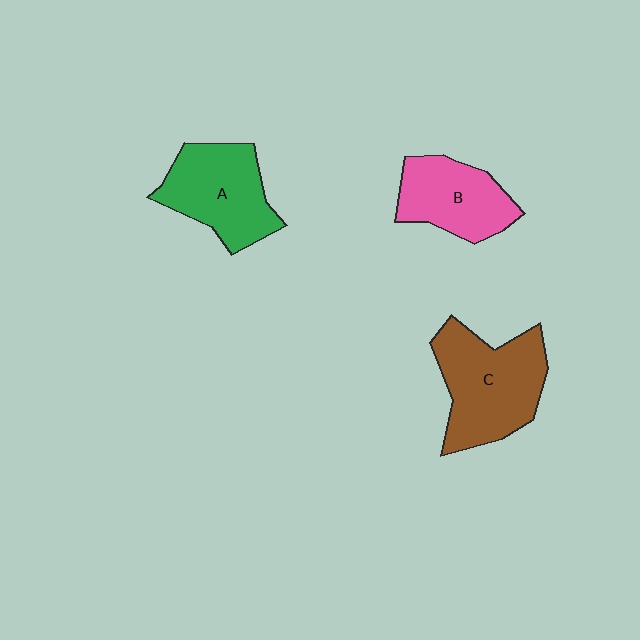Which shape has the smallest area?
Shape B (pink).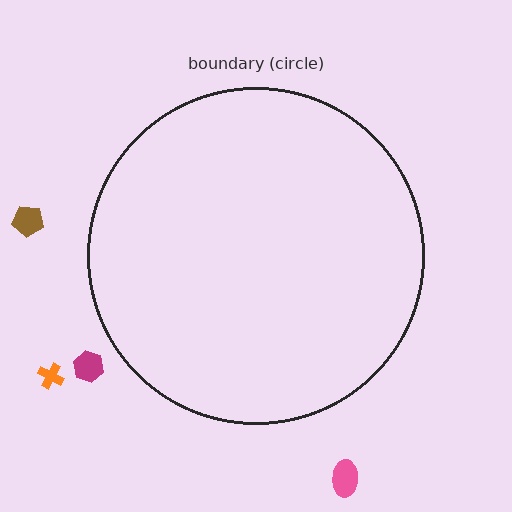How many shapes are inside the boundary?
0 inside, 4 outside.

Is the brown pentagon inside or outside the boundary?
Outside.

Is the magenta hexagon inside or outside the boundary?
Outside.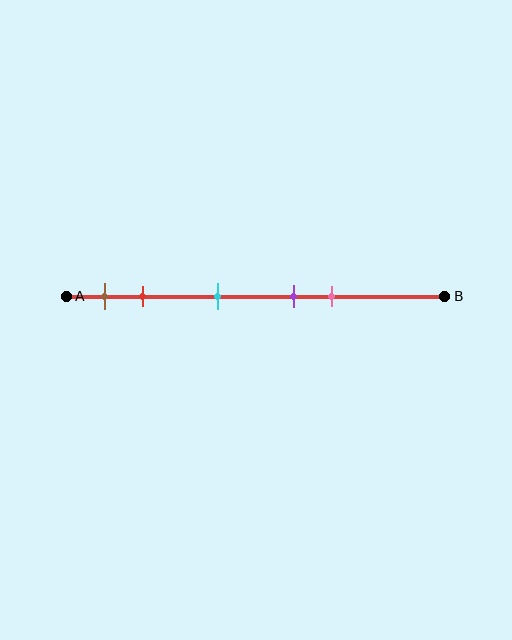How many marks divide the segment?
There are 5 marks dividing the segment.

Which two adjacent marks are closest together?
The purple and pink marks are the closest adjacent pair.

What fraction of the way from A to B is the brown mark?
The brown mark is approximately 10% (0.1) of the way from A to B.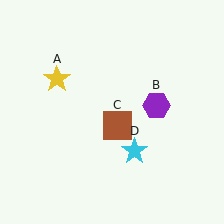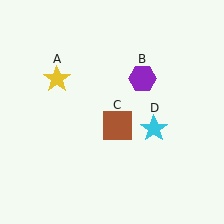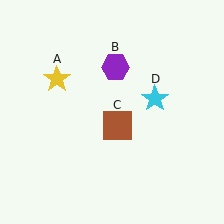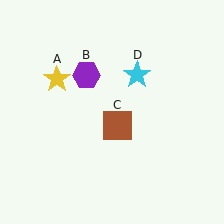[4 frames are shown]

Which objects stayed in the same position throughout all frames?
Yellow star (object A) and brown square (object C) remained stationary.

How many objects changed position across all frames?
2 objects changed position: purple hexagon (object B), cyan star (object D).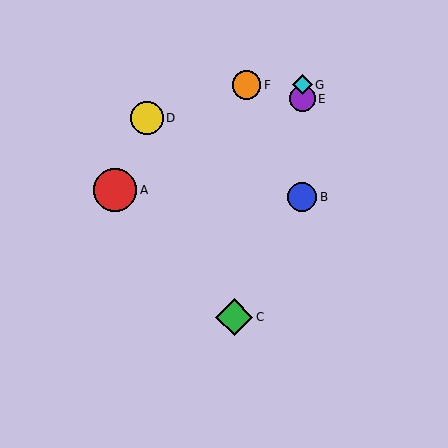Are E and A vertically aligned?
No, E is at x≈302 and A is at x≈115.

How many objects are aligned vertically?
3 objects (B, E, G) are aligned vertically.